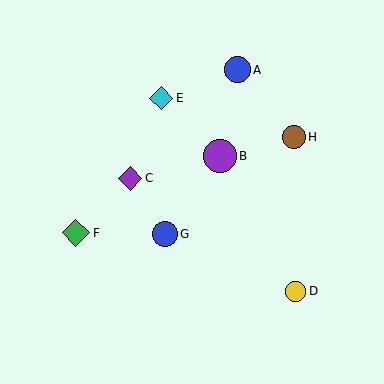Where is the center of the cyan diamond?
The center of the cyan diamond is at (161, 98).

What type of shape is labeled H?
Shape H is a brown circle.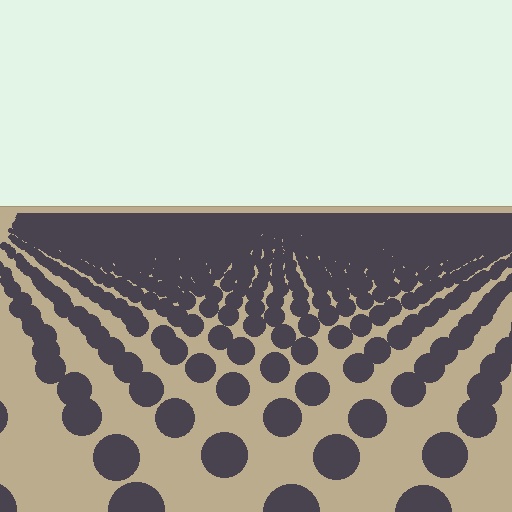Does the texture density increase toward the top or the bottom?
Density increases toward the top.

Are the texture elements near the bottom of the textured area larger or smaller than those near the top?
Larger. Near the bottom, elements are closer to the viewer and appear at a bigger on-screen size.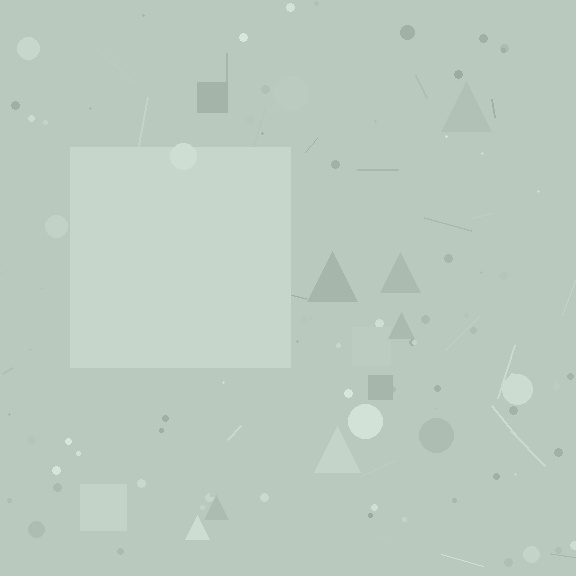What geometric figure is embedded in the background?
A square is embedded in the background.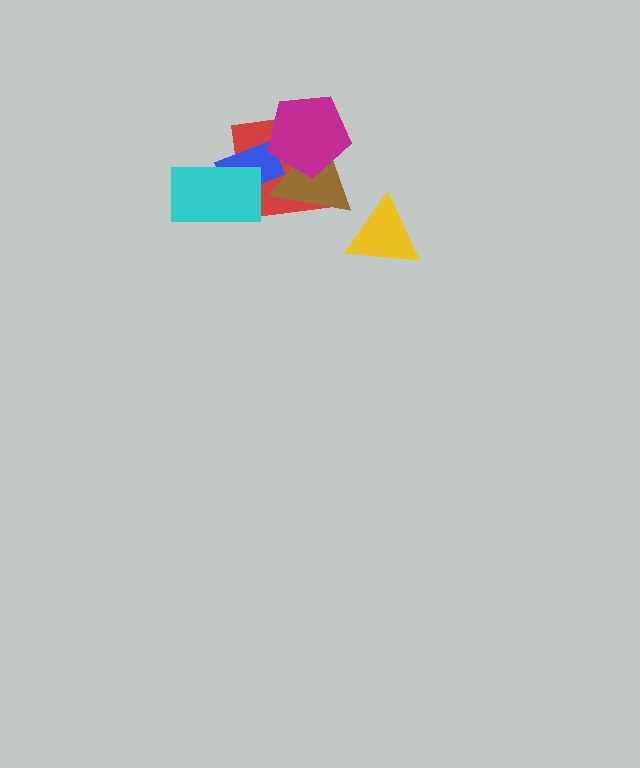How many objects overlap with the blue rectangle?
3 objects overlap with the blue rectangle.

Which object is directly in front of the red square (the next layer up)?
The blue rectangle is directly in front of the red square.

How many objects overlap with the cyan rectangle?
2 objects overlap with the cyan rectangle.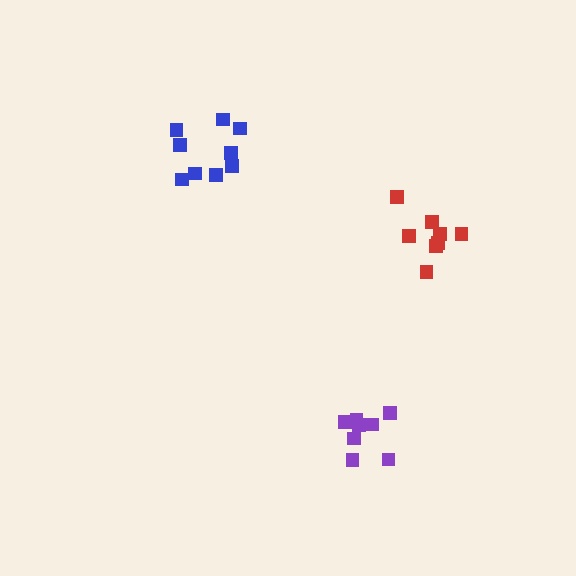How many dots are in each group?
Group 1: 8 dots, Group 2: 8 dots, Group 3: 9 dots (25 total).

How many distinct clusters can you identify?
There are 3 distinct clusters.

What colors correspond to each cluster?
The clusters are colored: red, purple, blue.